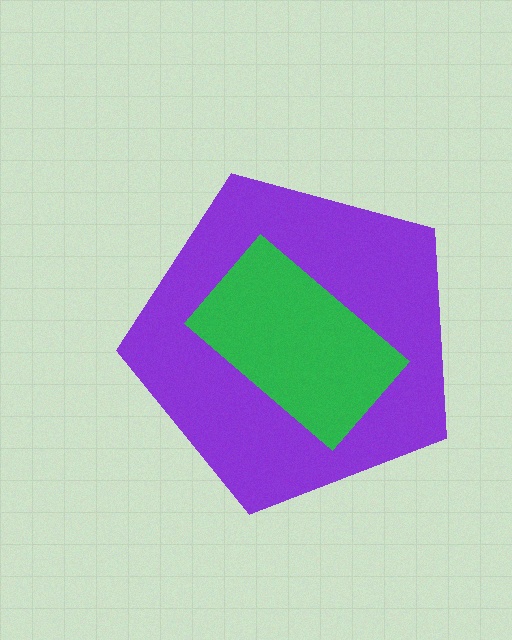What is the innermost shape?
The green rectangle.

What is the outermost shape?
The purple pentagon.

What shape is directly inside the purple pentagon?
The green rectangle.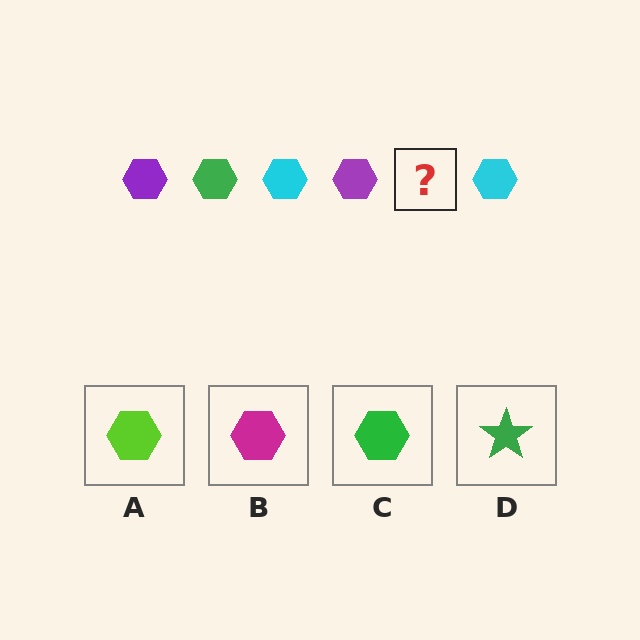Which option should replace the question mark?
Option C.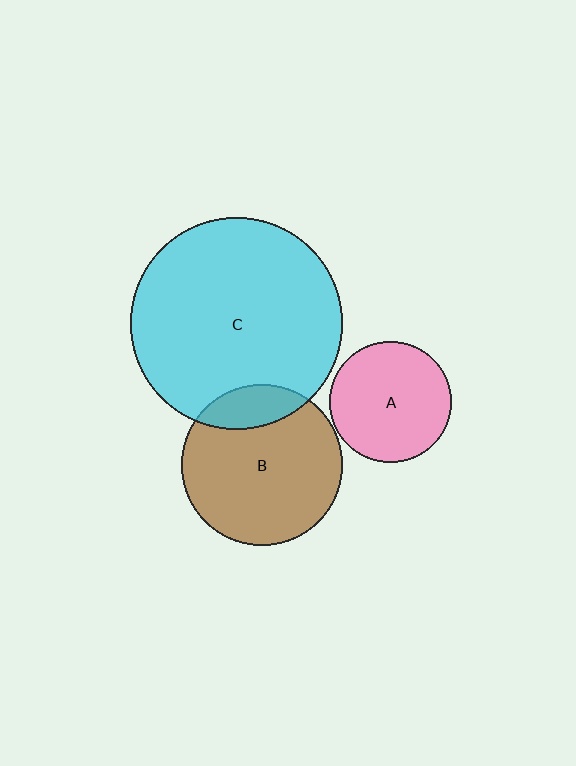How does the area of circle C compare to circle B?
Approximately 1.7 times.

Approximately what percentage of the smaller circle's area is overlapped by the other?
Approximately 15%.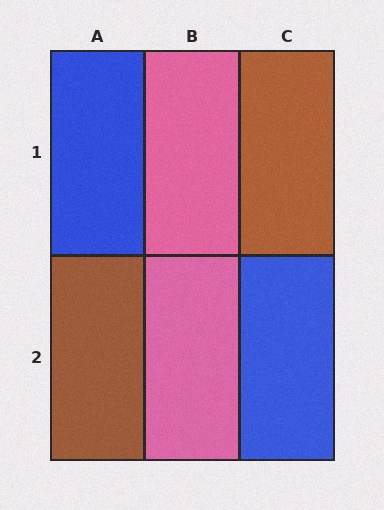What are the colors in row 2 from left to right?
Brown, pink, blue.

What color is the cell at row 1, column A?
Blue.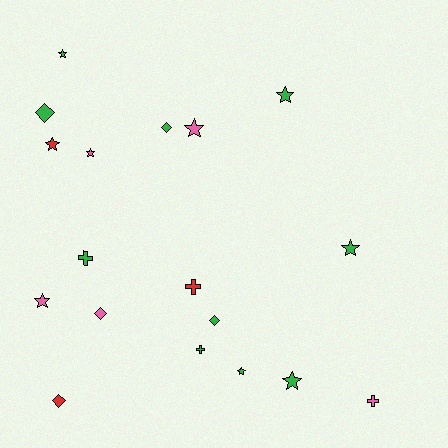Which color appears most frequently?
Green, with 10 objects.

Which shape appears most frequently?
Star, with 9 objects.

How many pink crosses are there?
There is 1 pink cross.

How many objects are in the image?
There are 18 objects.